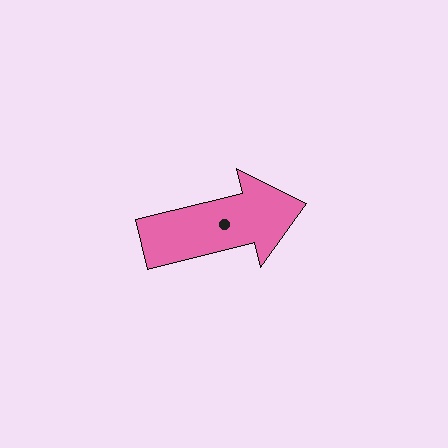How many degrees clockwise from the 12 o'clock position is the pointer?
Approximately 76 degrees.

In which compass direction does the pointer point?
East.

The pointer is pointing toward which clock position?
Roughly 3 o'clock.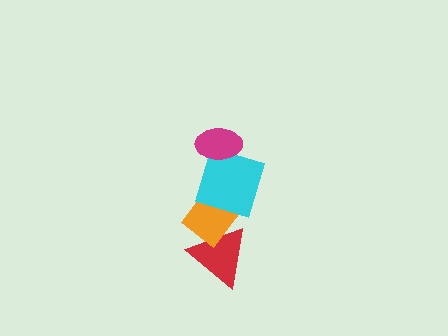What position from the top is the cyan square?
The cyan square is 2nd from the top.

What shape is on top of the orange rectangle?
The cyan square is on top of the orange rectangle.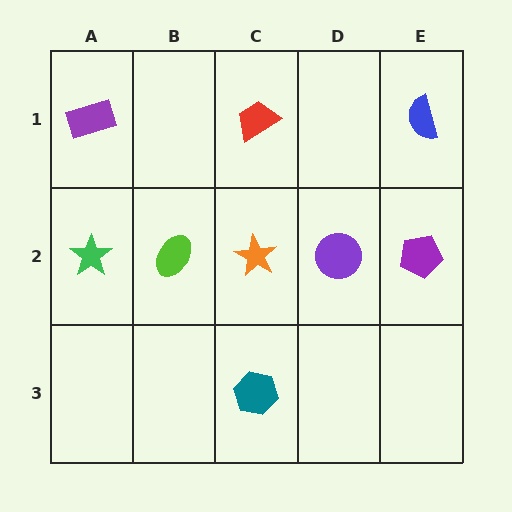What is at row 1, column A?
A purple rectangle.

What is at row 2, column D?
A purple circle.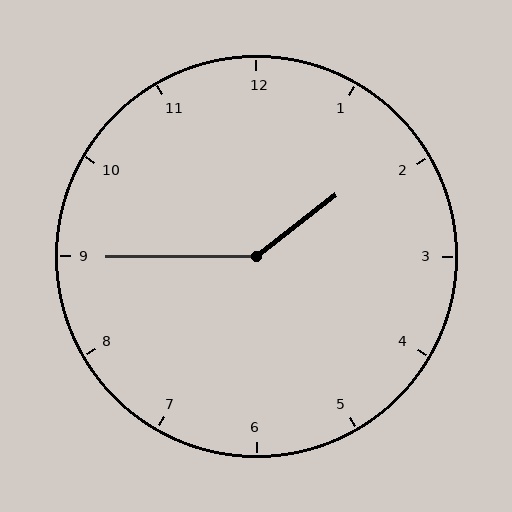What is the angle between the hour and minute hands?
Approximately 142 degrees.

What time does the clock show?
1:45.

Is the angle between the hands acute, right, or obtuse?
It is obtuse.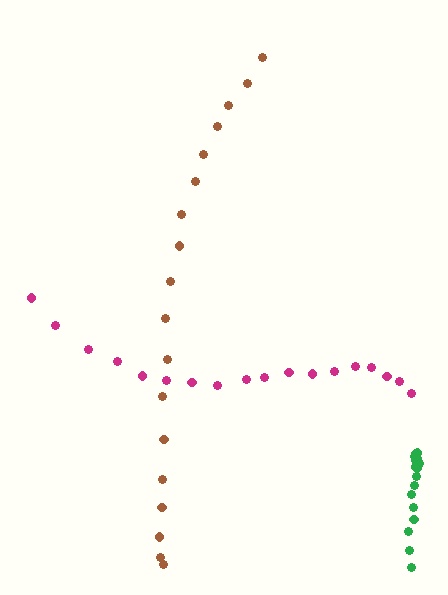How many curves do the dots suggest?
There are 3 distinct paths.